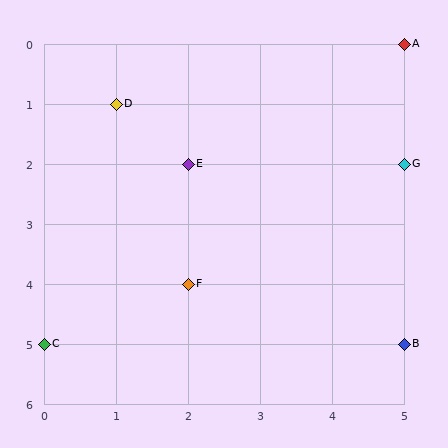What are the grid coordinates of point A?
Point A is at grid coordinates (5, 0).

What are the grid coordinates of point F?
Point F is at grid coordinates (2, 4).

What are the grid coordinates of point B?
Point B is at grid coordinates (5, 5).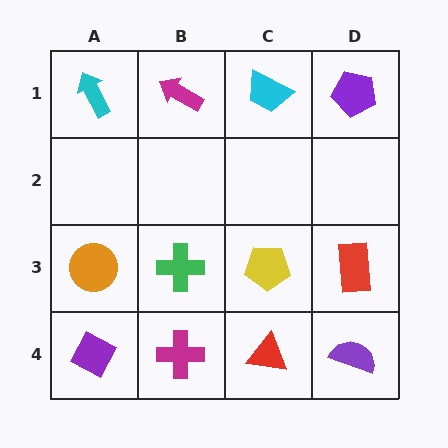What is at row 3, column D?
A red rectangle.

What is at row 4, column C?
A red triangle.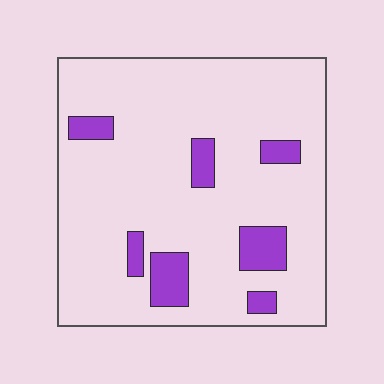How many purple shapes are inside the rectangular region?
7.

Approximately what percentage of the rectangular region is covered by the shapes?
Approximately 10%.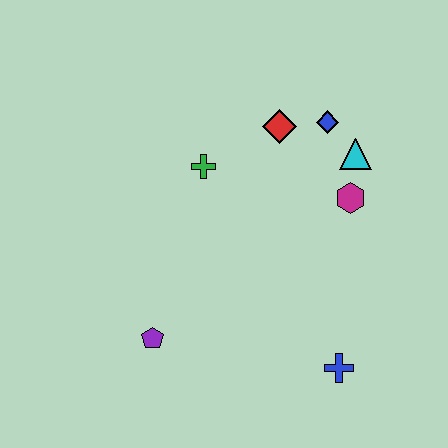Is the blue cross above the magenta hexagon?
No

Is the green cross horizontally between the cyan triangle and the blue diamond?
No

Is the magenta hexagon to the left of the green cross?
No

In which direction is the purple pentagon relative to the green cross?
The purple pentagon is below the green cross.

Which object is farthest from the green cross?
The blue cross is farthest from the green cross.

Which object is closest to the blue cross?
The magenta hexagon is closest to the blue cross.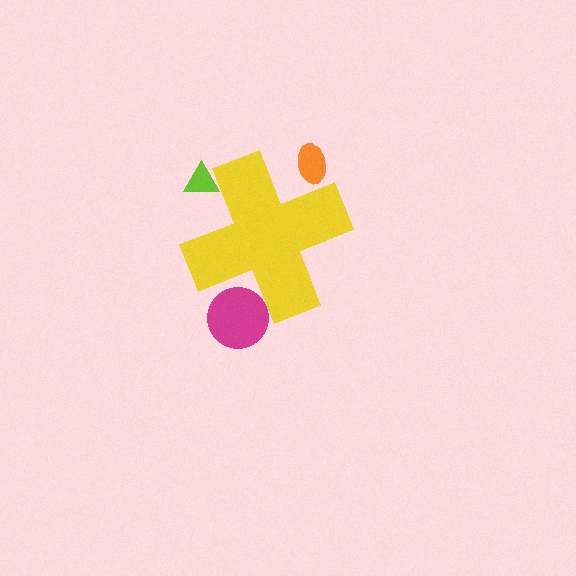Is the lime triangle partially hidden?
Yes, the lime triangle is partially hidden behind the yellow cross.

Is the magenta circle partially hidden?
Yes, the magenta circle is partially hidden behind the yellow cross.